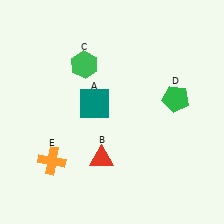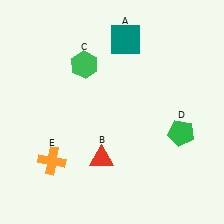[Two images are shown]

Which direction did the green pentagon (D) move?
The green pentagon (D) moved down.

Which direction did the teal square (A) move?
The teal square (A) moved up.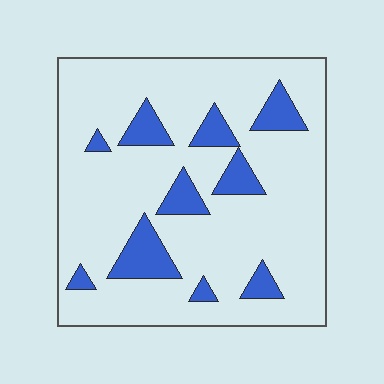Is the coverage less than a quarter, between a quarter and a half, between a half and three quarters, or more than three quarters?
Less than a quarter.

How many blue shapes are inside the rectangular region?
10.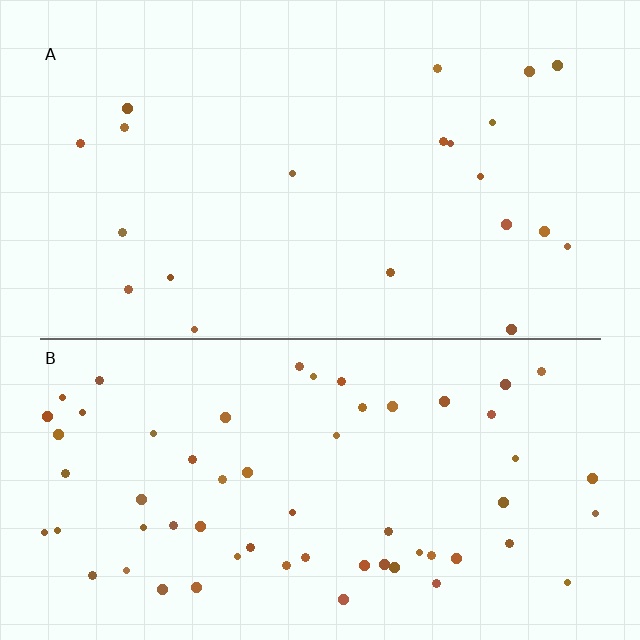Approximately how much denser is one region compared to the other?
Approximately 2.9× — region B over region A.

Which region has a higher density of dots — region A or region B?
B (the bottom).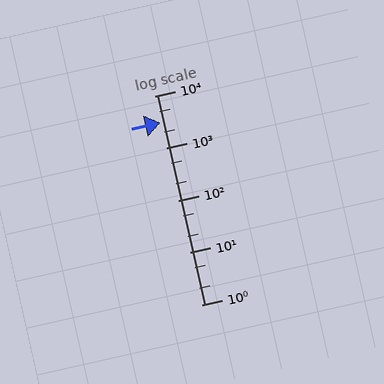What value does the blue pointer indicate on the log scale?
The pointer indicates approximately 3000.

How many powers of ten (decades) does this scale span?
The scale spans 4 decades, from 1 to 10000.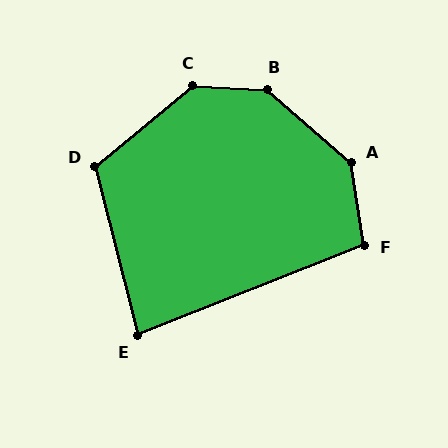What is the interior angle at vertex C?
Approximately 138 degrees (obtuse).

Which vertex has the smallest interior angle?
E, at approximately 82 degrees.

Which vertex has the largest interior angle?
B, at approximately 141 degrees.